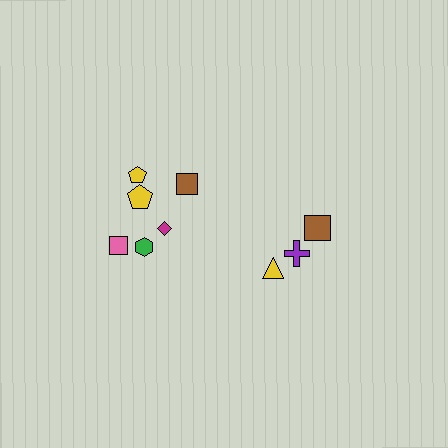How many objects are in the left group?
There are 6 objects.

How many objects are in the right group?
There are 3 objects.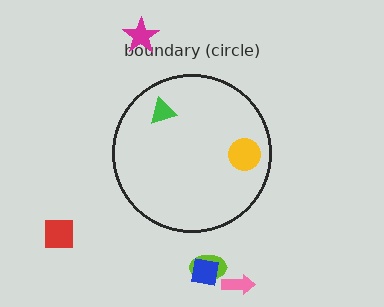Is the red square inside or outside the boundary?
Outside.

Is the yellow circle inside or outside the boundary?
Inside.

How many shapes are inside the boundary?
2 inside, 5 outside.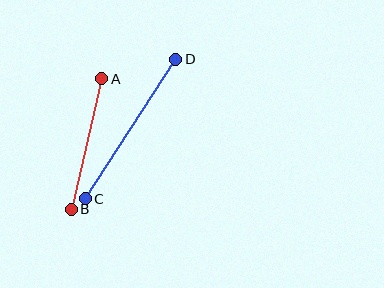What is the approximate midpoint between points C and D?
The midpoint is at approximately (131, 129) pixels.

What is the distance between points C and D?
The distance is approximately 166 pixels.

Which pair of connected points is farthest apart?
Points C and D are farthest apart.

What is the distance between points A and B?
The distance is approximately 134 pixels.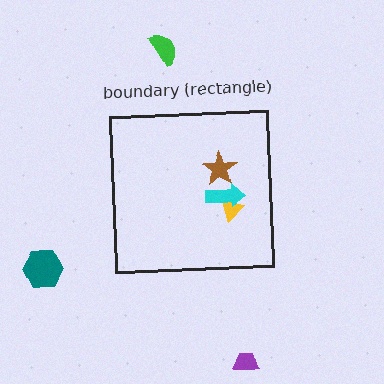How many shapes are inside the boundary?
3 inside, 3 outside.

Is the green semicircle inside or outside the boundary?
Outside.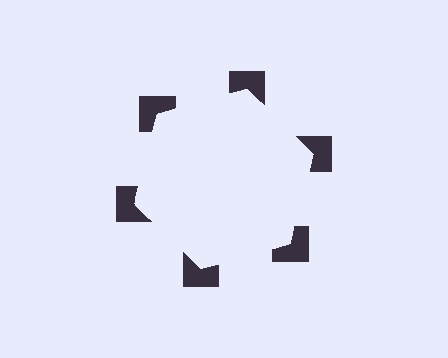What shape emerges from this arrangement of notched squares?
An illusory hexagon — its edges are inferred from the aligned wedge cuts in the notched squares, not physically drawn.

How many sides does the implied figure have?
6 sides.